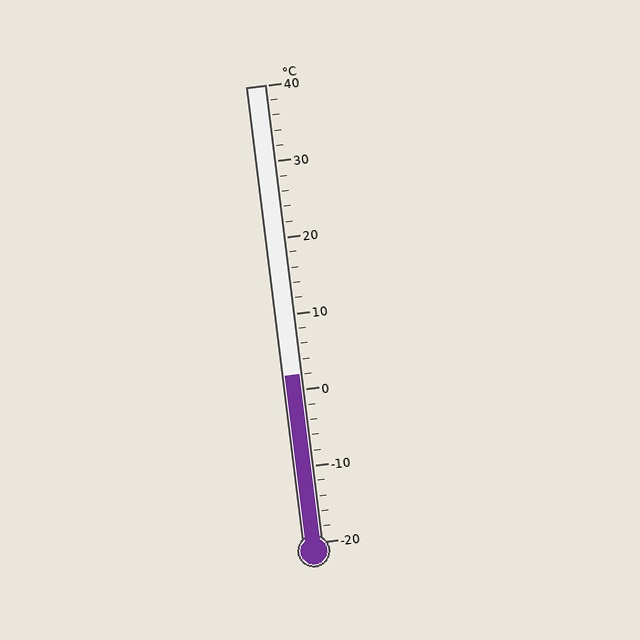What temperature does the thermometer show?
The thermometer shows approximately 2°C.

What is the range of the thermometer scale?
The thermometer scale ranges from -20°C to 40°C.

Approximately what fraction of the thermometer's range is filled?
The thermometer is filled to approximately 35% of its range.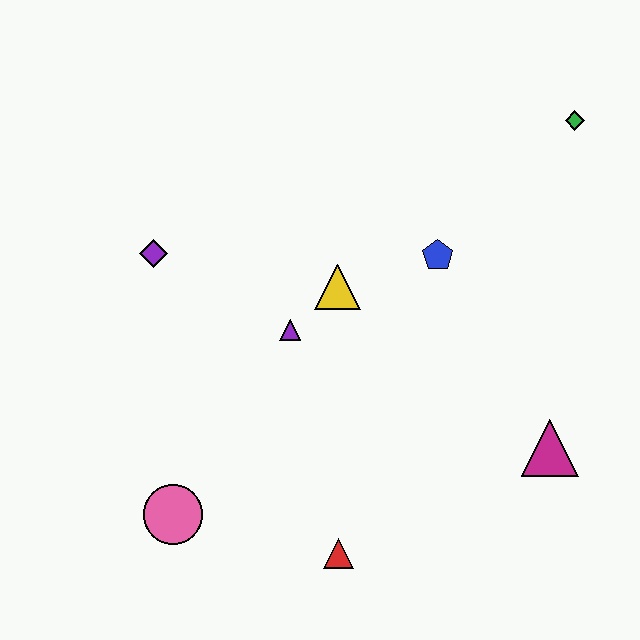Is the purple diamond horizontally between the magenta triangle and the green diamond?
No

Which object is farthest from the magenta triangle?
The purple diamond is farthest from the magenta triangle.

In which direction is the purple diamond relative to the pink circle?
The purple diamond is above the pink circle.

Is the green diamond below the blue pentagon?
No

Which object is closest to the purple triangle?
The yellow triangle is closest to the purple triangle.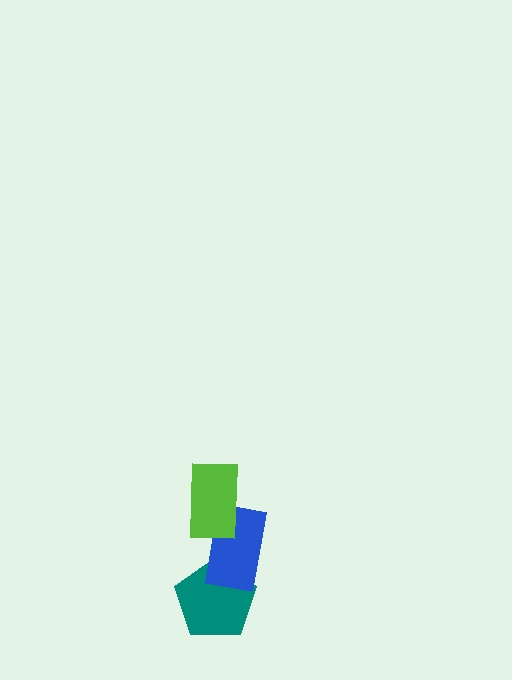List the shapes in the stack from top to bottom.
From top to bottom: the lime rectangle, the blue rectangle, the teal pentagon.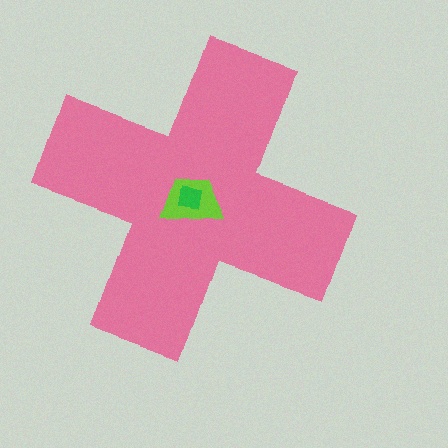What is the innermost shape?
The green square.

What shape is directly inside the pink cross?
The lime trapezoid.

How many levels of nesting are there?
3.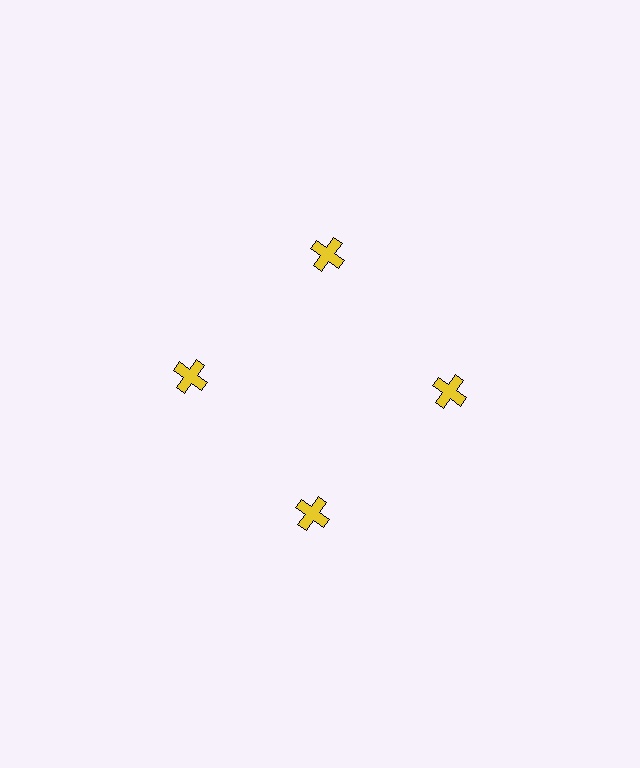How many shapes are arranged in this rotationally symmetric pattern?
There are 4 shapes, arranged in 4 groups of 1.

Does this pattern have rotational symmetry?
Yes, this pattern has 4-fold rotational symmetry. It looks the same after rotating 90 degrees around the center.